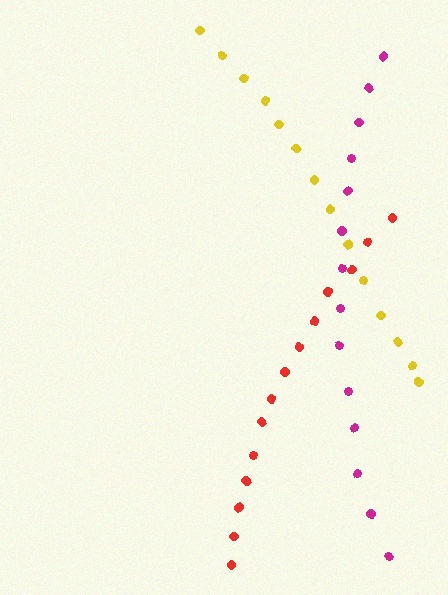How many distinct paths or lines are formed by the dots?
There are 3 distinct paths.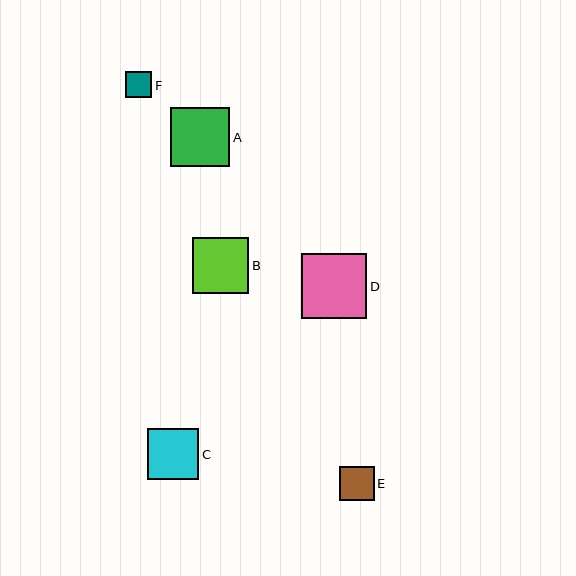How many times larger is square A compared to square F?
Square A is approximately 2.3 times the size of square F.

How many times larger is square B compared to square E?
Square B is approximately 1.6 times the size of square E.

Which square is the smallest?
Square F is the smallest with a size of approximately 26 pixels.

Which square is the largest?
Square D is the largest with a size of approximately 65 pixels.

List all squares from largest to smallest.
From largest to smallest: D, A, B, C, E, F.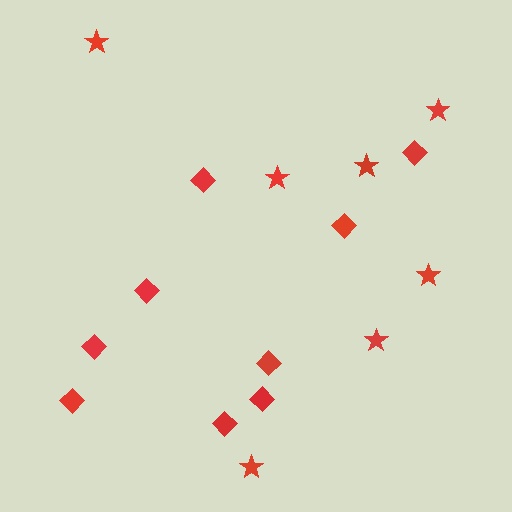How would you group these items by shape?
There are 2 groups: one group of stars (7) and one group of diamonds (9).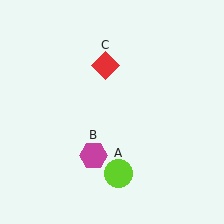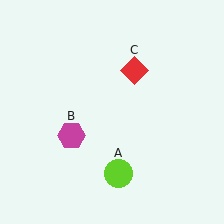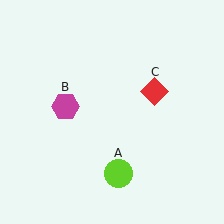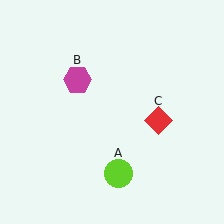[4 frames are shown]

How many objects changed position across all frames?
2 objects changed position: magenta hexagon (object B), red diamond (object C).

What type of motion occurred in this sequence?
The magenta hexagon (object B), red diamond (object C) rotated clockwise around the center of the scene.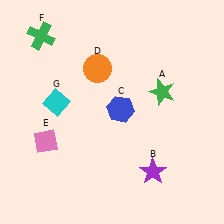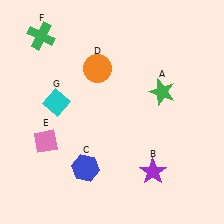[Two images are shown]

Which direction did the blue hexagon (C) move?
The blue hexagon (C) moved down.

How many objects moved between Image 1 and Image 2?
1 object moved between the two images.